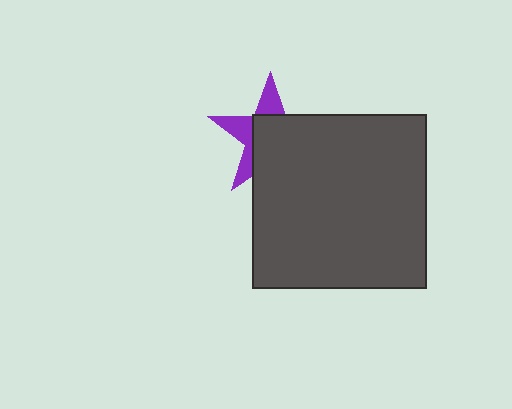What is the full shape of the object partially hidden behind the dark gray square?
The partially hidden object is a purple star.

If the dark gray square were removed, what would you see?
You would see the complete purple star.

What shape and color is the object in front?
The object in front is a dark gray square.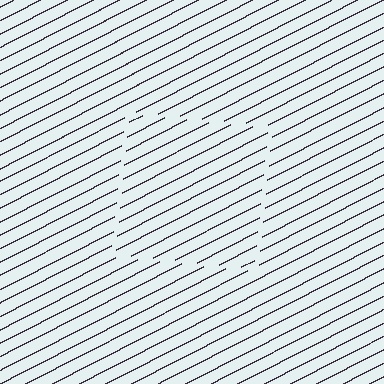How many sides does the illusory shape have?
4 sides — the line-ends trace a square.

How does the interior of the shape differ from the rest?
The interior of the shape contains the same grating, shifted by half a period — the contour is defined by the phase discontinuity where line-ends from the inner and outer gratings abut.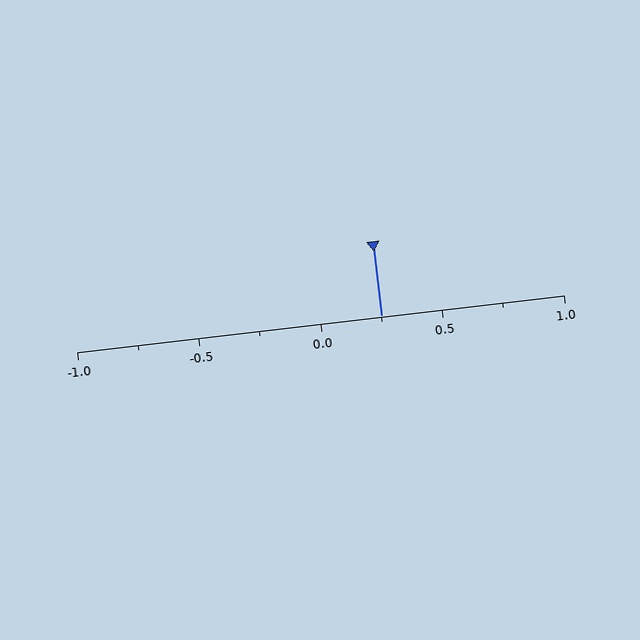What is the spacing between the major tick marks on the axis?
The major ticks are spaced 0.5 apart.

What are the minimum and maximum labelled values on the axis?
The axis runs from -1.0 to 1.0.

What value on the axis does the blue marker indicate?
The marker indicates approximately 0.25.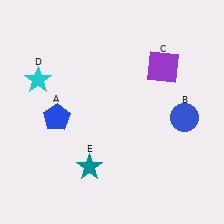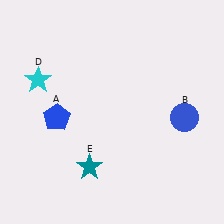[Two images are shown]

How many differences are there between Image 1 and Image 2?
There is 1 difference between the two images.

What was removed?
The purple square (C) was removed in Image 2.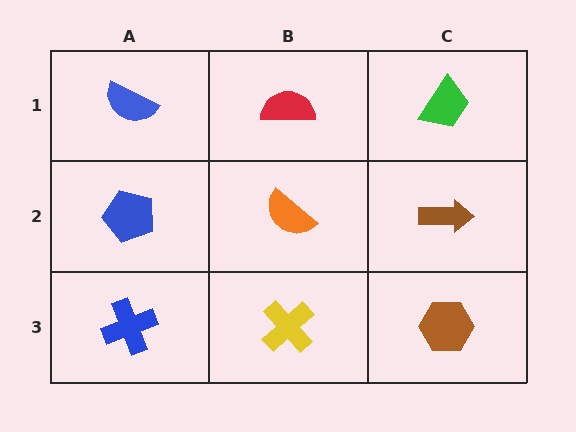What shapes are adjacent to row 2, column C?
A green trapezoid (row 1, column C), a brown hexagon (row 3, column C), an orange semicircle (row 2, column B).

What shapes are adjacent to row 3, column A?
A blue pentagon (row 2, column A), a yellow cross (row 3, column B).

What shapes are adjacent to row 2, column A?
A blue semicircle (row 1, column A), a blue cross (row 3, column A), an orange semicircle (row 2, column B).